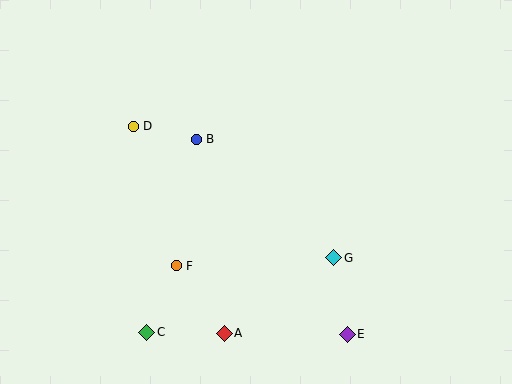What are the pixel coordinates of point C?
Point C is at (147, 332).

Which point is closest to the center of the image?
Point B at (196, 139) is closest to the center.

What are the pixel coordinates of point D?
Point D is at (133, 126).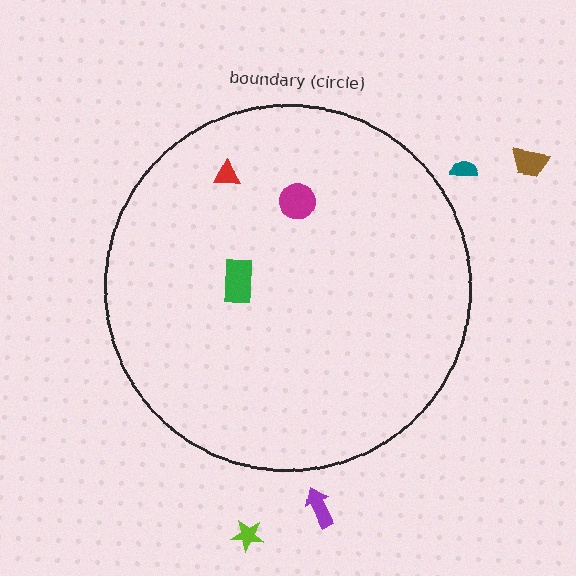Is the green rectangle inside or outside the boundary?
Inside.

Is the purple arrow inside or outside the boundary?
Outside.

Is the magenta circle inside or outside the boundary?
Inside.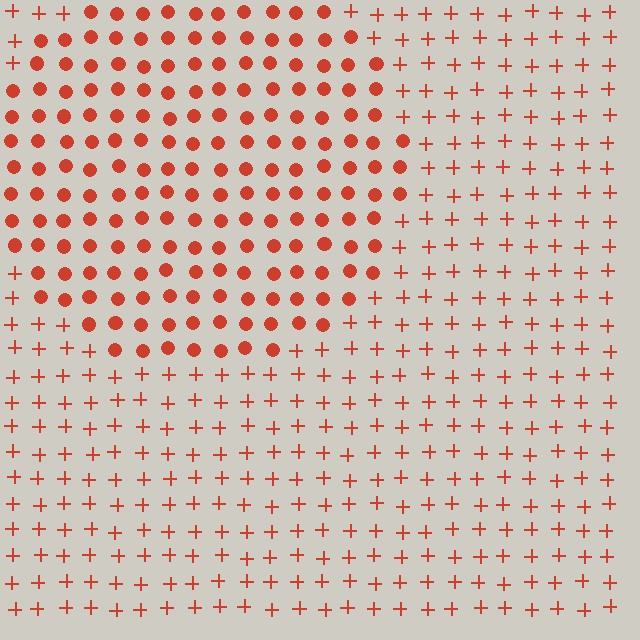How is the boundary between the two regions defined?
The boundary is defined by a change in element shape: circles inside vs. plus signs outside. All elements share the same color and spacing.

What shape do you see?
I see a circle.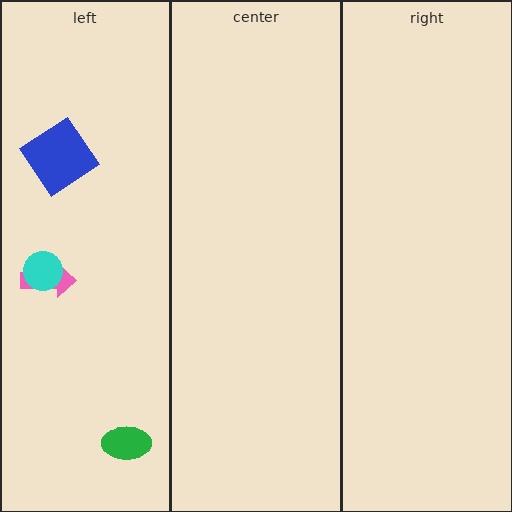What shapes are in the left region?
The blue diamond, the pink arrow, the cyan circle, the green ellipse.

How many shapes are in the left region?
4.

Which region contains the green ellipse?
The left region.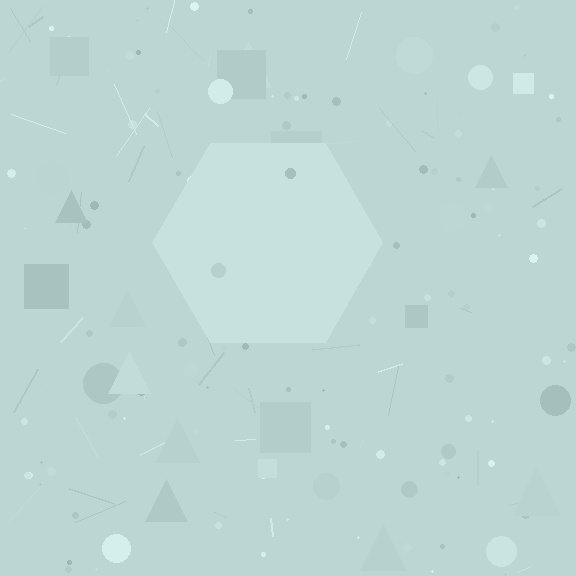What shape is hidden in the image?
A hexagon is hidden in the image.